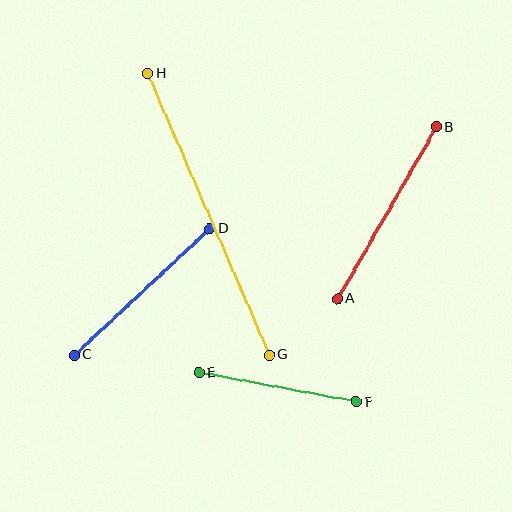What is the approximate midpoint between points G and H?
The midpoint is at approximately (209, 214) pixels.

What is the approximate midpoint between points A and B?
The midpoint is at approximately (387, 213) pixels.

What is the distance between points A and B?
The distance is approximately 198 pixels.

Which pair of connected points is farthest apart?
Points G and H are farthest apart.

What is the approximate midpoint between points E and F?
The midpoint is at approximately (278, 387) pixels.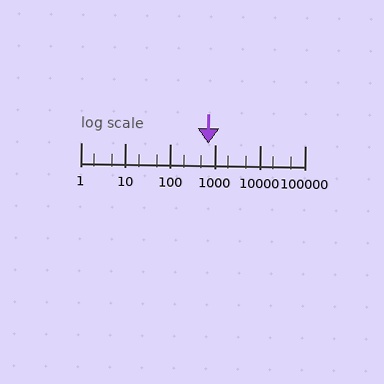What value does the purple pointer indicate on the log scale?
The pointer indicates approximately 690.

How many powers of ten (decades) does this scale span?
The scale spans 5 decades, from 1 to 100000.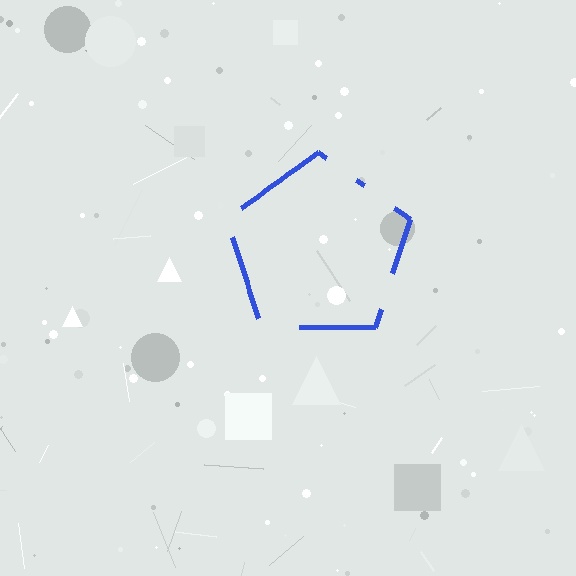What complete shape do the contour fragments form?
The contour fragments form a pentagon.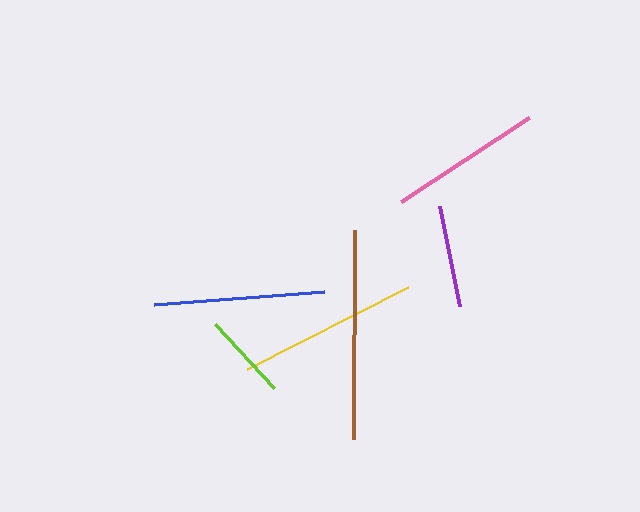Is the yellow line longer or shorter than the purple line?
The yellow line is longer than the purple line.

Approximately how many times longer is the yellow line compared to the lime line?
The yellow line is approximately 2.1 times the length of the lime line.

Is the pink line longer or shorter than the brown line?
The brown line is longer than the pink line.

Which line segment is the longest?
The brown line is the longest at approximately 209 pixels.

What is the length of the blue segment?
The blue segment is approximately 170 pixels long.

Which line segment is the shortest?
The lime line is the shortest at approximately 87 pixels.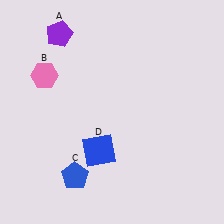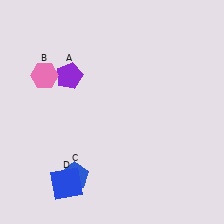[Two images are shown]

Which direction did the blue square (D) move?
The blue square (D) moved down.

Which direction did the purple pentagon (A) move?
The purple pentagon (A) moved down.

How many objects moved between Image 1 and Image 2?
2 objects moved between the two images.